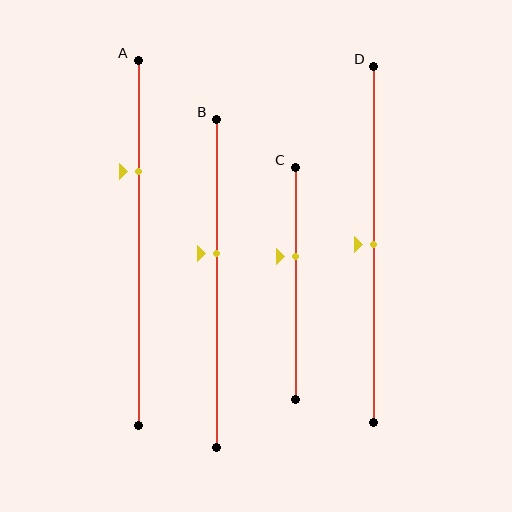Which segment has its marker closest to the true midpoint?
Segment D has its marker closest to the true midpoint.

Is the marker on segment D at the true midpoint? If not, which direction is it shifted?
Yes, the marker on segment D is at the true midpoint.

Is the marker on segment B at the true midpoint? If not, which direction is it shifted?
No, the marker on segment B is shifted upward by about 9% of the segment length.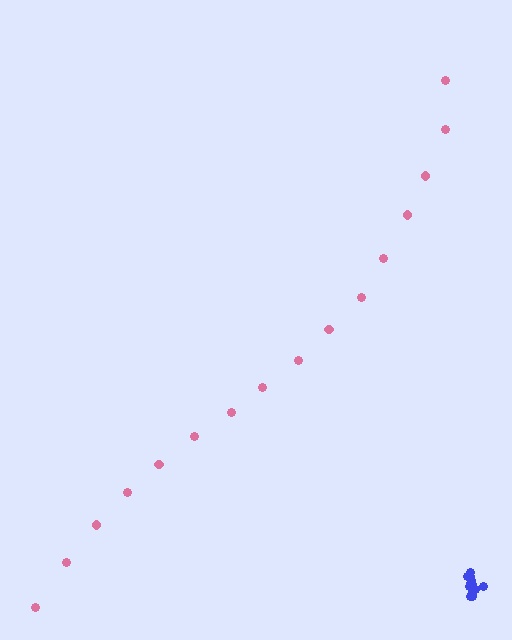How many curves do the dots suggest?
There are 2 distinct paths.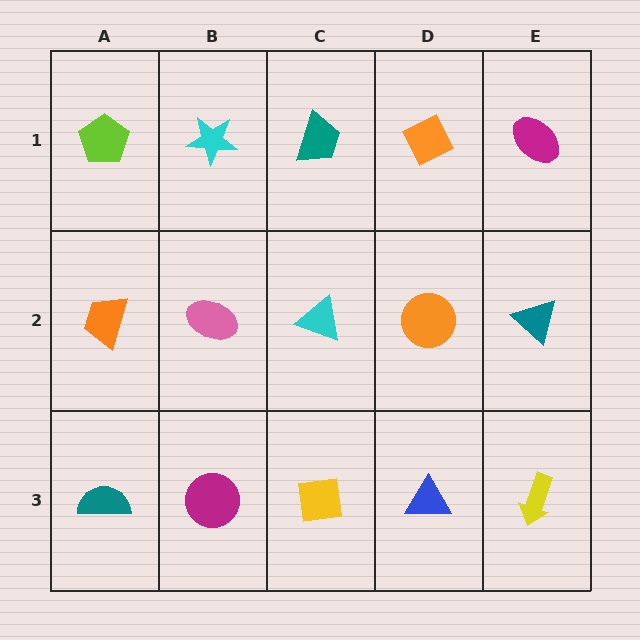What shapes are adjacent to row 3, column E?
A teal triangle (row 2, column E), a blue triangle (row 3, column D).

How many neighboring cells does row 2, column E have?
3.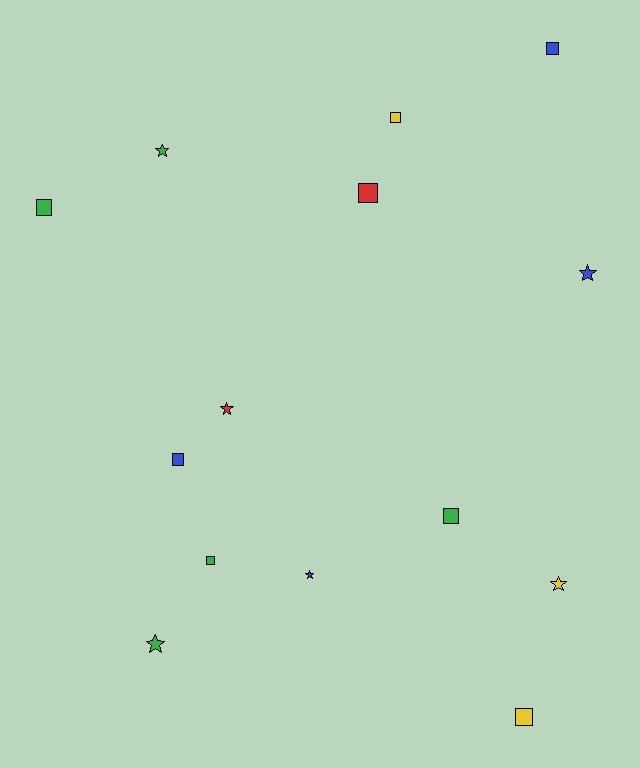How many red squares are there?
There is 1 red square.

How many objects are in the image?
There are 14 objects.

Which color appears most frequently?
Green, with 5 objects.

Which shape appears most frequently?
Square, with 8 objects.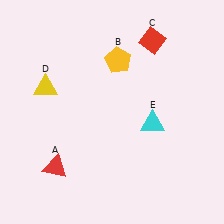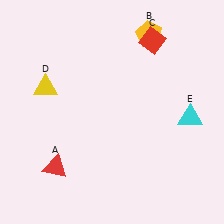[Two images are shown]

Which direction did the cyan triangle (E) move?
The cyan triangle (E) moved right.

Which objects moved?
The objects that moved are: the yellow pentagon (B), the cyan triangle (E).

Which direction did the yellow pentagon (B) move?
The yellow pentagon (B) moved right.